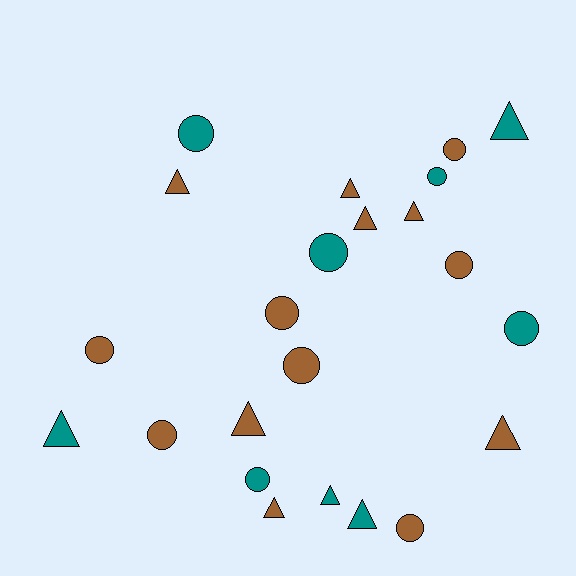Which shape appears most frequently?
Circle, with 12 objects.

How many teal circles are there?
There are 5 teal circles.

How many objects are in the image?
There are 23 objects.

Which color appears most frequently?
Brown, with 14 objects.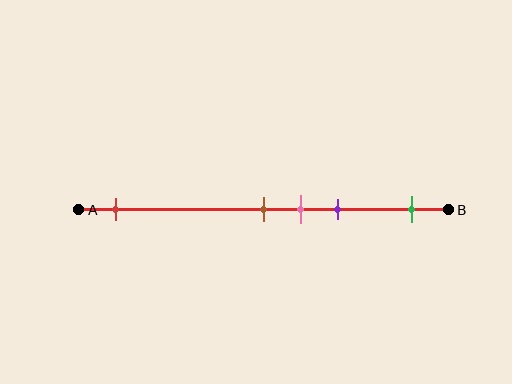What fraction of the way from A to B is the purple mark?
The purple mark is approximately 70% (0.7) of the way from A to B.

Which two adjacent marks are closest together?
The brown and pink marks are the closest adjacent pair.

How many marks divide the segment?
There are 5 marks dividing the segment.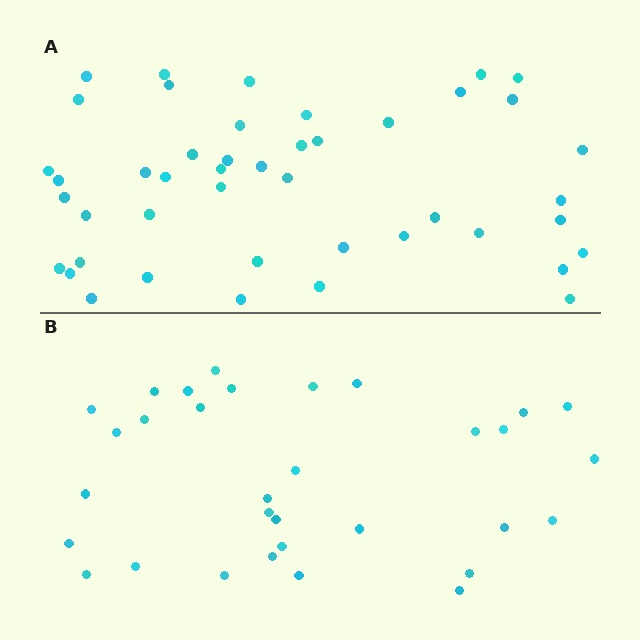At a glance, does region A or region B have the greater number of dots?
Region A (the top region) has more dots.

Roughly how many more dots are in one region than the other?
Region A has approximately 15 more dots than region B.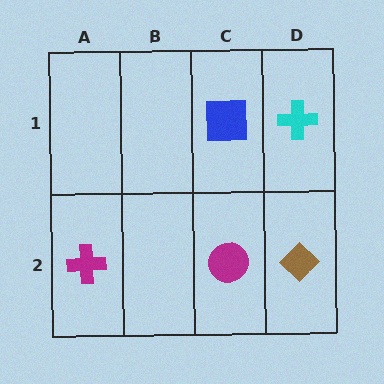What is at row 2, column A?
A magenta cross.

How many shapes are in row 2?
3 shapes.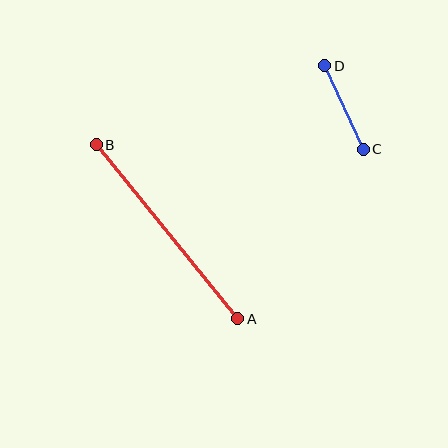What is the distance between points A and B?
The distance is approximately 224 pixels.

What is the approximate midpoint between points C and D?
The midpoint is at approximately (344, 108) pixels.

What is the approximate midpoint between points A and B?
The midpoint is at approximately (167, 232) pixels.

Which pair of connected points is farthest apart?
Points A and B are farthest apart.